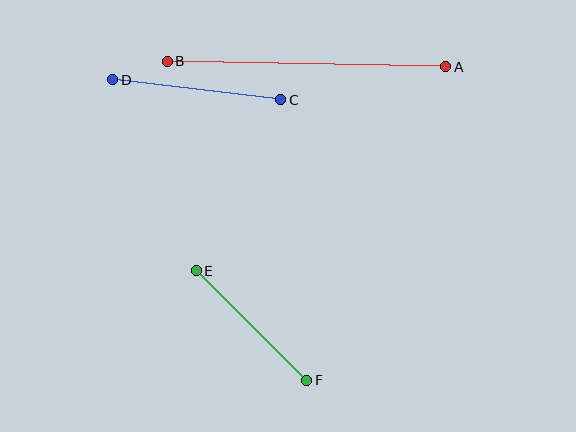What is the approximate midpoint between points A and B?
The midpoint is at approximately (307, 64) pixels.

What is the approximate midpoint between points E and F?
The midpoint is at approximately (251, 326) pixels.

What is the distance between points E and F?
The distance is approximately 155 pixels.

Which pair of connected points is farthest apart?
Points A and B are farthest apart.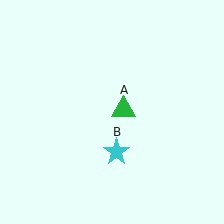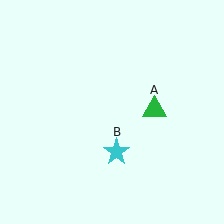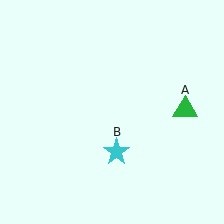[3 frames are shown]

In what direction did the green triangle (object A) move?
The green triangle (object A) moved right.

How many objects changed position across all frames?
1 object changed position: green triangle (object A).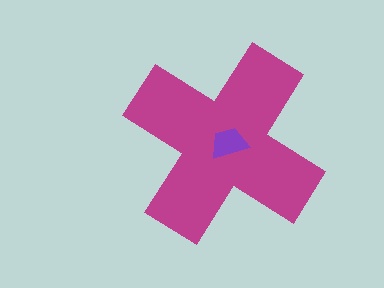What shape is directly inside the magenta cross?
The purple trapezoid.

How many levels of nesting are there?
2.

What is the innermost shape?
The purple trapezoid.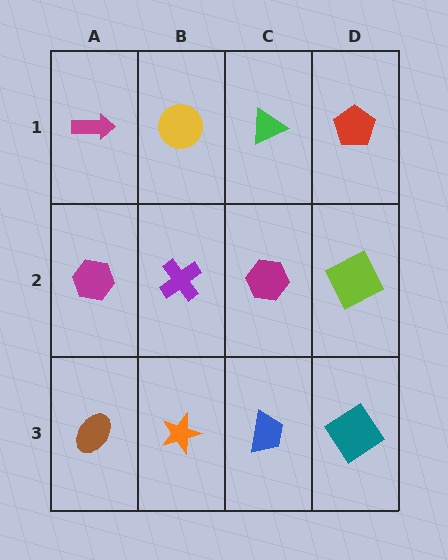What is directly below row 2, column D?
A teal diamond.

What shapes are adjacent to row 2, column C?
A green triangle (row 1, column C), a blue trapezoid (row 3, column C), a purple cross (row 2, column B), a lime square (row 2, column D).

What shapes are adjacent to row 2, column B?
A yellow circle (row 1, column B), an orange star (row 3, column B), a magenta hexagon (row 2, column A), a magenta hexagon (row 2, column C).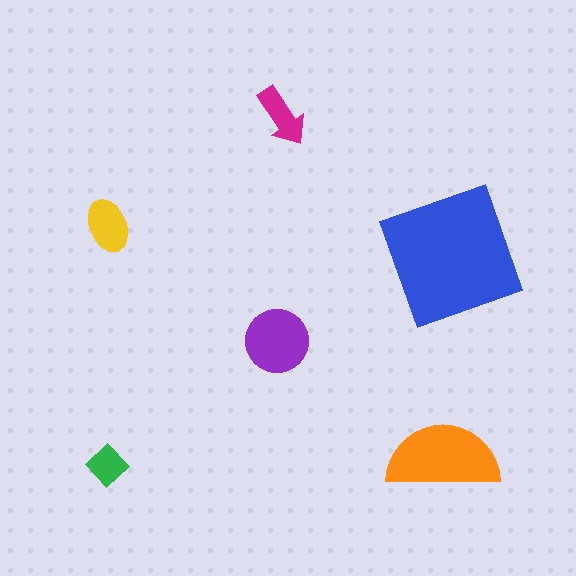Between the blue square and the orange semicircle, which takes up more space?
The blue square.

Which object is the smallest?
The green diamond.